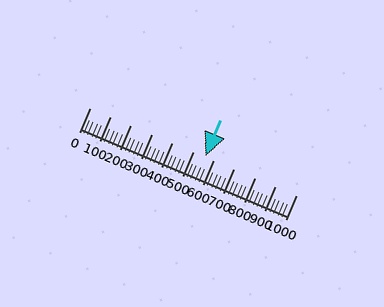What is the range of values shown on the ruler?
The ruler shows values from 0 to 1000.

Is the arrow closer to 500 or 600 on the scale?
The arrow is closer to 600.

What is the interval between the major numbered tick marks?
The major tick marks are spaced 100 units apart.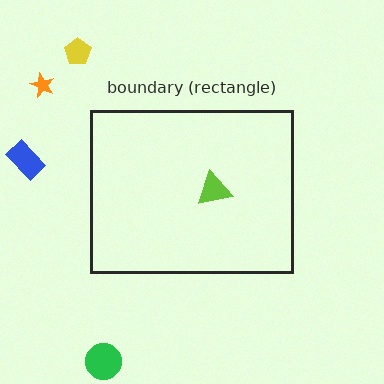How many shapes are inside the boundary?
1 inside, 4 outside.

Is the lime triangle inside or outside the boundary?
Inside.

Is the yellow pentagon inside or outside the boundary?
Outside.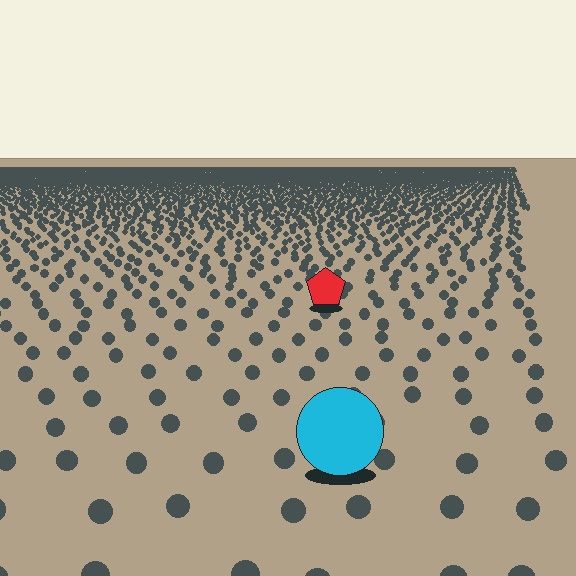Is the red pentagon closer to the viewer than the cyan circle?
No. The cyan circle is closer — you can tell from the texture gradient: the ground texture is coarser near it.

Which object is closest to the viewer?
The cyan circle is closest. The texture marks near it are larger and more spread out.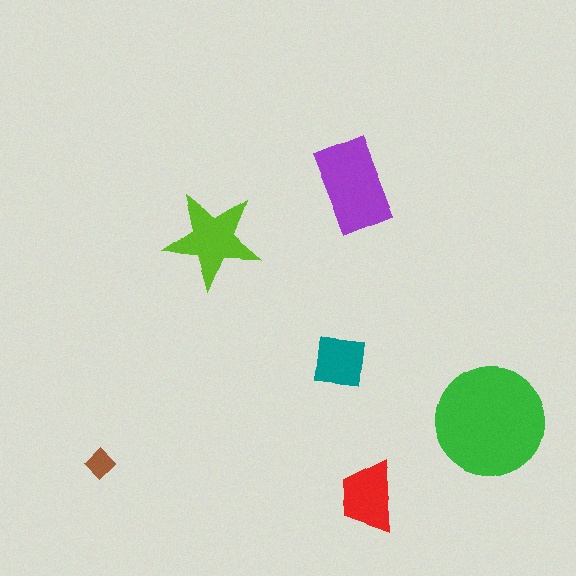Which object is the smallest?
The brown diamond.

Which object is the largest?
The green circle.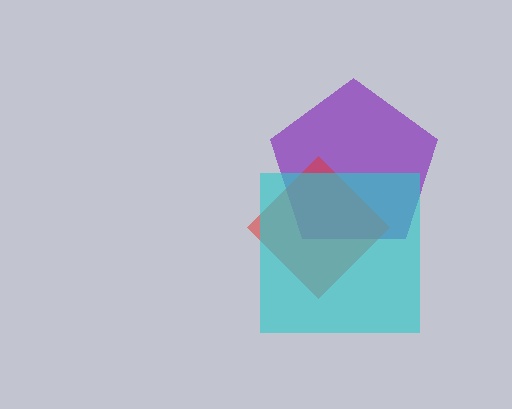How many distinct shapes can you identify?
There are 3 distinct shapes: a purple pentagon, a red diamond, a cyan square.